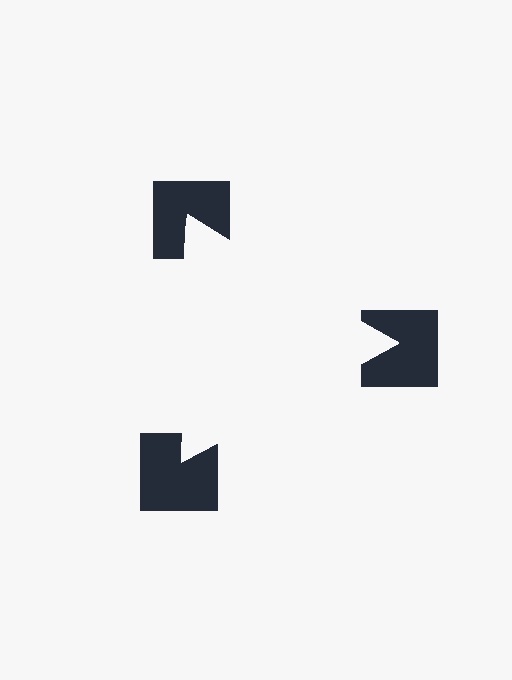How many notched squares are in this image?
There are 3 — one at each vertex of the illusory triangle.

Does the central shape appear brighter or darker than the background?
It typically appears slightly brighter than the background, even though no actual brightness change is drawn.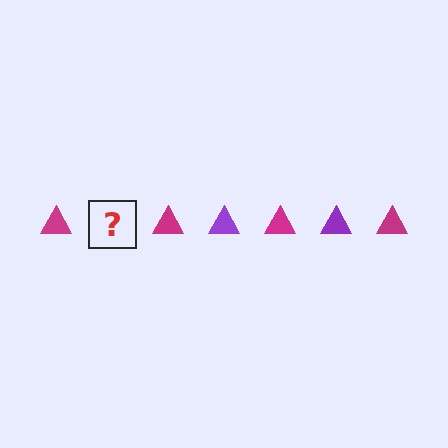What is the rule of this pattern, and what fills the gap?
The rule is that the pattern cycles through magenta, purple triangles. The gap should be filled with a purple triangle.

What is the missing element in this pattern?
The missing element is a purple triangle.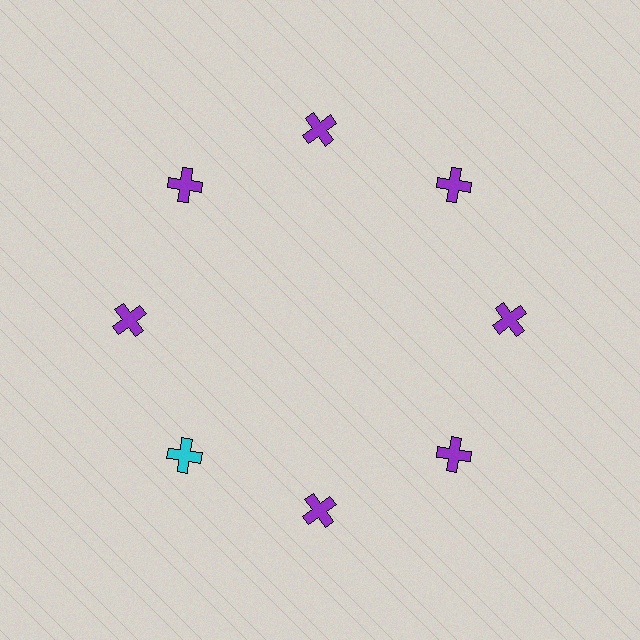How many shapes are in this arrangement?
There are 8 shapes arranged in a ring pattern.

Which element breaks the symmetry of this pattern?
The cyan cross at roughly the 8 o'clock position breaks the symmetry. All other shapes are purple crosses.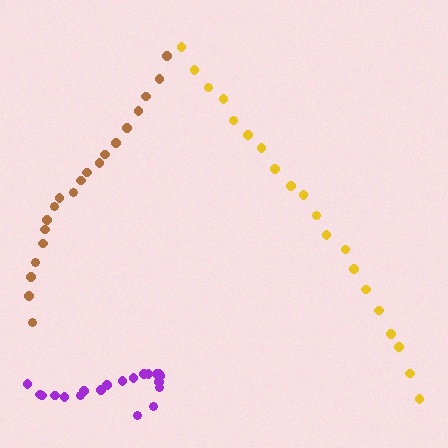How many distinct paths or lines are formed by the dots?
There are 3 distinct paths.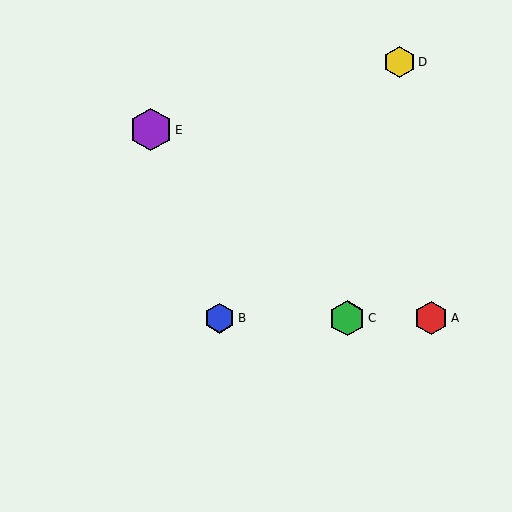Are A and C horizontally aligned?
Yes, both are at y≈318.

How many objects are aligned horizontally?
3 objects (A, B, C) are aligned horizontally.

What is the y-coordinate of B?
Object B is at y≈318.